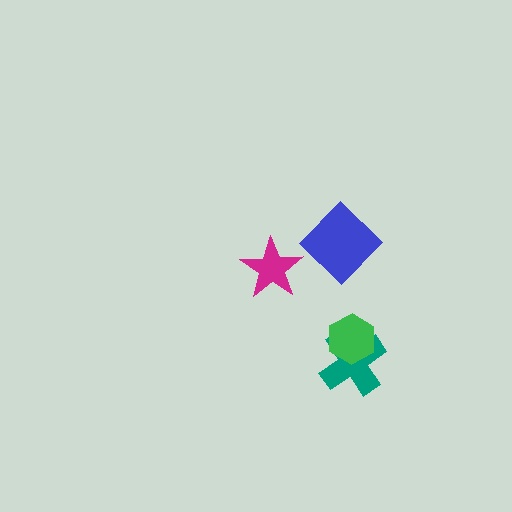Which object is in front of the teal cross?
The green hexagon is in front of the teal cross.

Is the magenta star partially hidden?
No, no other shape covers it.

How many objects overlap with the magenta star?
0 objects overlap with the magenta star.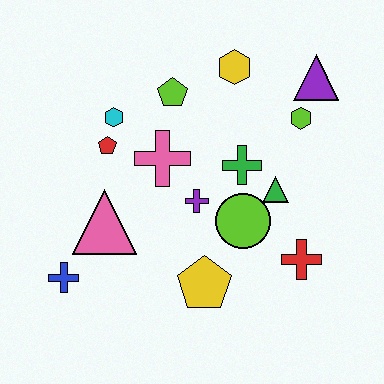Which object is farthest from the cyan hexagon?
The red cross is farthest from the cyan hexagon.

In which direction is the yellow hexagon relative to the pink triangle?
The yellow hexagon is above the pink triangle.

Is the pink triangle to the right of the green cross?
No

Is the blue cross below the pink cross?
Yes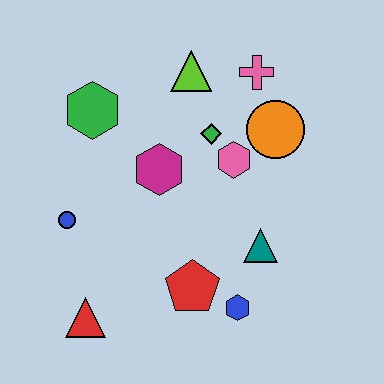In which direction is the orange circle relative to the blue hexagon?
The orange circle is above the blue hexagon.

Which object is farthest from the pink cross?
The red triangle is farthest from the pink cross.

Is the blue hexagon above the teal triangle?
No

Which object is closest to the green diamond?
The pink hexagon is closest to the green diamond.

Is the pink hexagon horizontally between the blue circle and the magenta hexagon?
No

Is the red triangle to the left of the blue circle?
No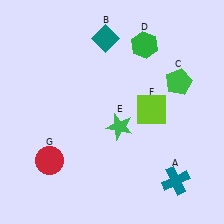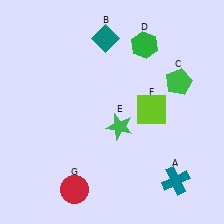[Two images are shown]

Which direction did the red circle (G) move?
The red circle (G) moved down.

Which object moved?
The red circle (G) moved down.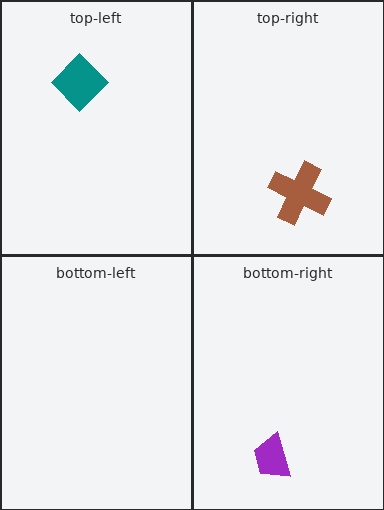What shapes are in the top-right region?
The brown cross.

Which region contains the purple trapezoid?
The bottom-right region.